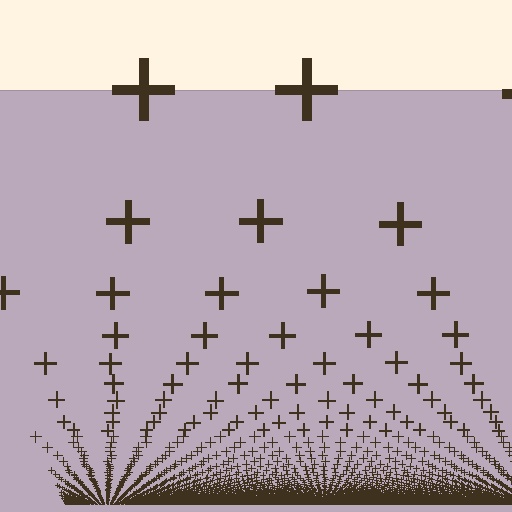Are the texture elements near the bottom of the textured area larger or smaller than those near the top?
Smaller. The gradient is inverted — elements near the bottom are smaller and denser.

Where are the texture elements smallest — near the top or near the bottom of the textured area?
Near the bottom.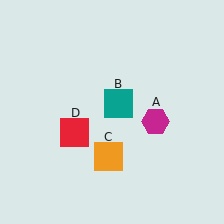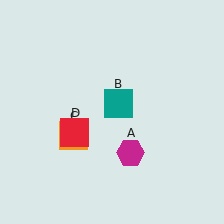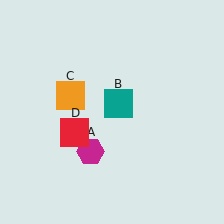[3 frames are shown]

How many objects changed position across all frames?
2 objects changed position: magenta hexagon (object A), orange square (object C).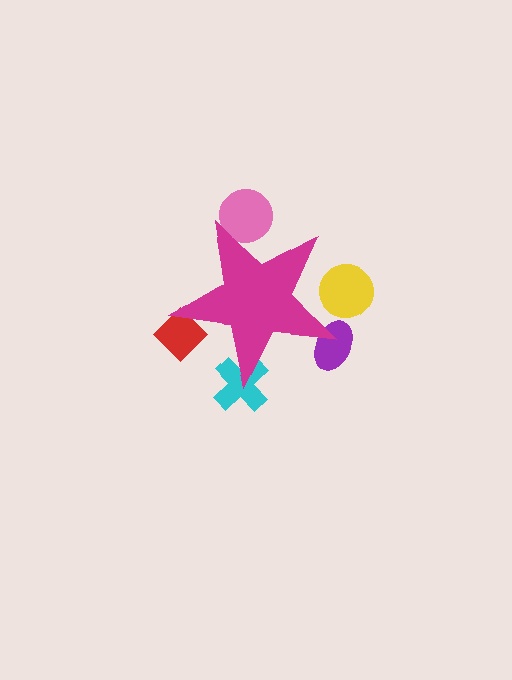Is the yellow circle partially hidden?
Yes, the yellow circle is partially hidden behind the magenta star.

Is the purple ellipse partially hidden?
Yes, the purple ellipse is partially hidden behind the magenta star.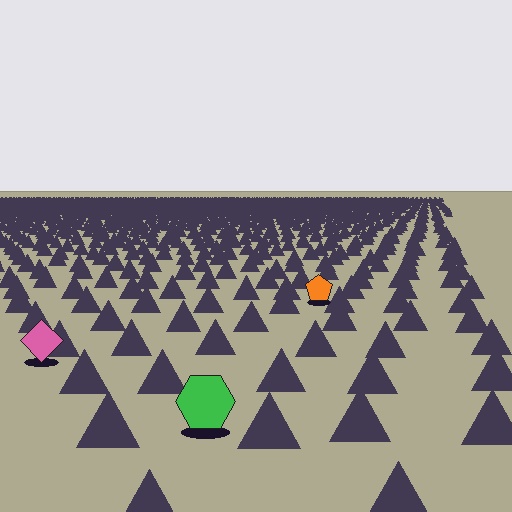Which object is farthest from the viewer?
The orange pentagon is farthest from the viewer. It appears smaller and the ground texture around it is denser.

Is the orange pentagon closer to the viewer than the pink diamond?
No. The pink diamond is closer — you can tell from the texture gradient: the ground texture is coarser near it.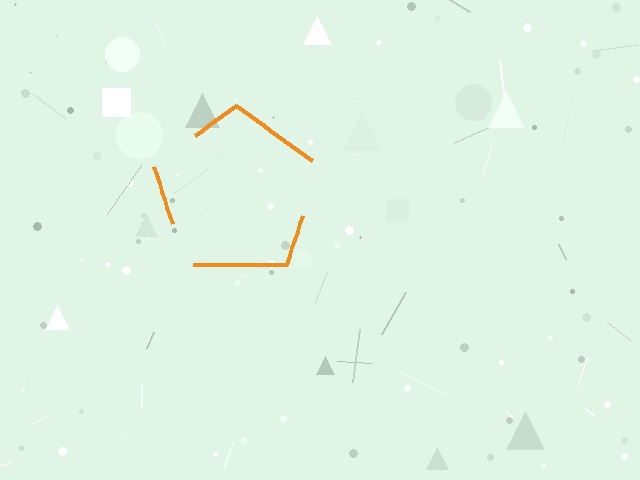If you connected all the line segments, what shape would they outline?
They would outline a pentagon.